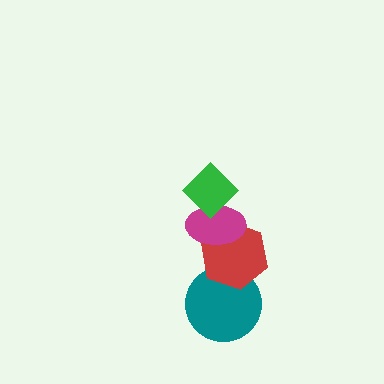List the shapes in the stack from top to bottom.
From top to bottom: the green diamond, the magenta ellipse, the red hexagon, the teal circle.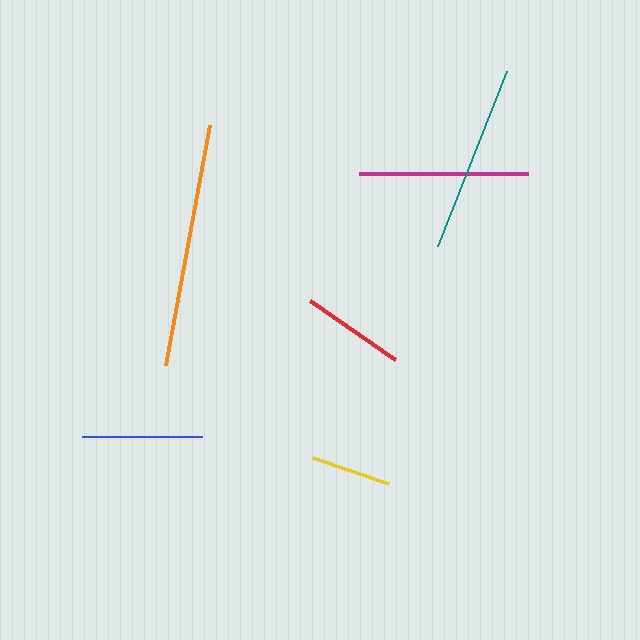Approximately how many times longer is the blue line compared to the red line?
The blue line is approximately 1.2 times the length of the red line.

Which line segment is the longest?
The orange line is the longest at approximately 244 pixels.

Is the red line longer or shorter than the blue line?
The blue line is longer than the red line.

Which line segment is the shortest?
The yellow line is the shortest at approximately 81 pixels.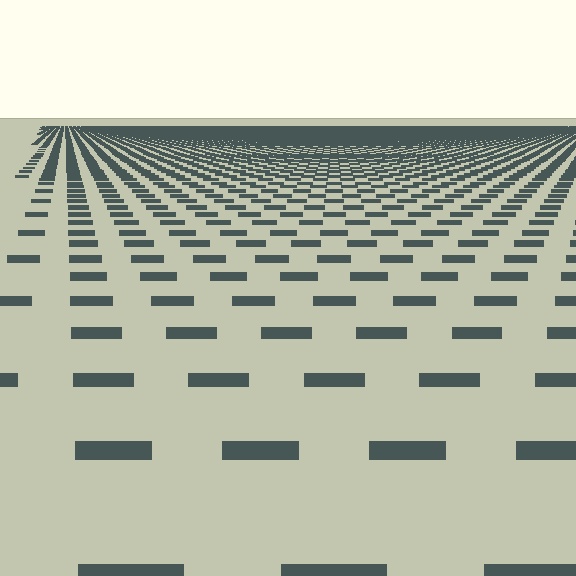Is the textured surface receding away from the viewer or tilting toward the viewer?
The surface is receding away from the viewer. Texture elements get smaller and denser toward the top.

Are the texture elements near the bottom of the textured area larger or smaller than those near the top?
Larger. Near the bottom, elements are closer to the viewer and appear at a bigger on-screen size.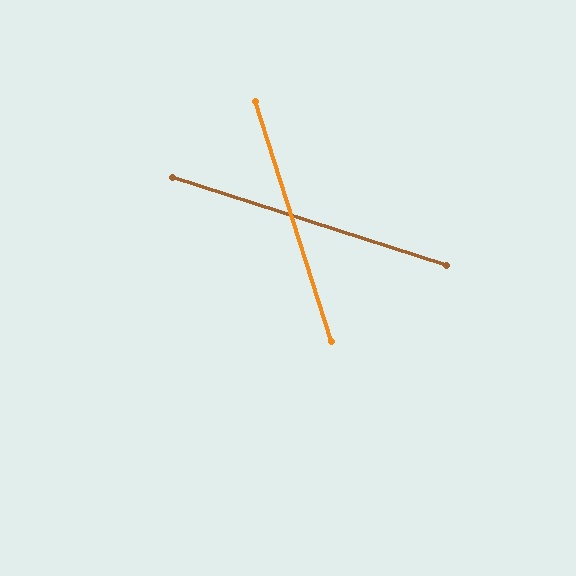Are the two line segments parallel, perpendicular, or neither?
Neither parallel nor perpendicular — they differ by about 55°.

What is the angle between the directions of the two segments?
Approximately 55 degrees.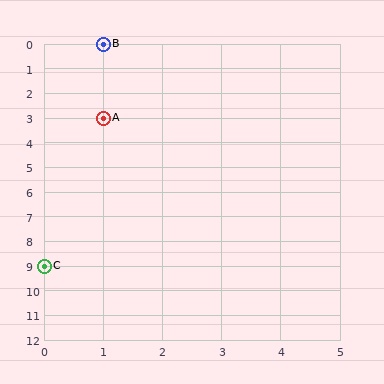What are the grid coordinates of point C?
Point C is at grid coordinates (0, 9).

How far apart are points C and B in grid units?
Points C and B are 1 column and 9 rows apart (about 9.1 grid units diagonally).